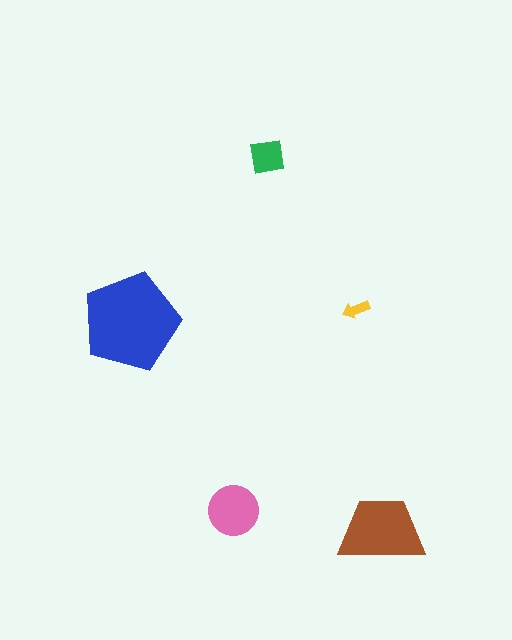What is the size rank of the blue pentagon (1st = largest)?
1st.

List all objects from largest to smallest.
The blue pentagon, the brown trapezoid, the pink circle, the green square, the yellow arrow.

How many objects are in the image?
There are 5 objects in the image.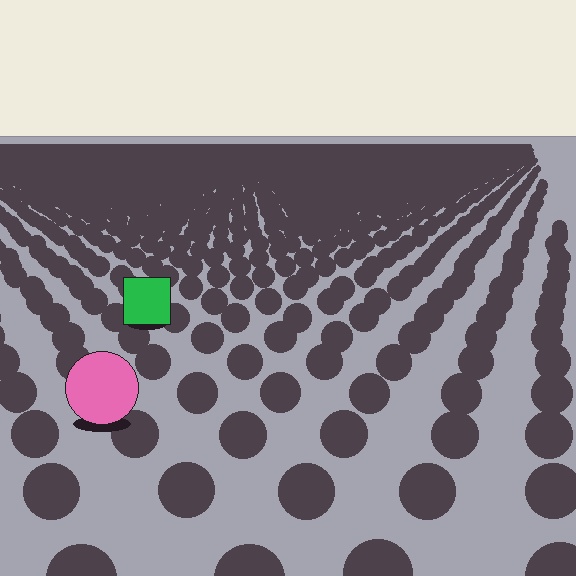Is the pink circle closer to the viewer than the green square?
Yes. The pink circle is closer — you can tell from the texture gradient: the ground texture is coarser near it.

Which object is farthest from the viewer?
The green square is farthest from the viewer. It appears smaller and the ground texture around it is denser.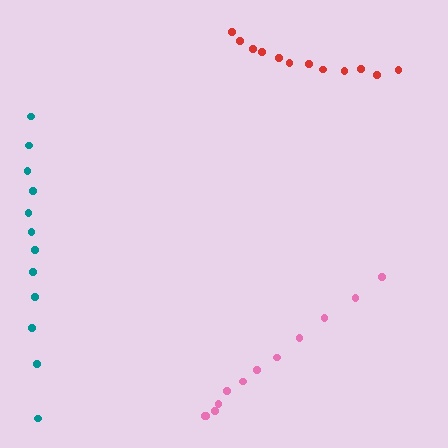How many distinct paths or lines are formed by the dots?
There are 3 distinct paths.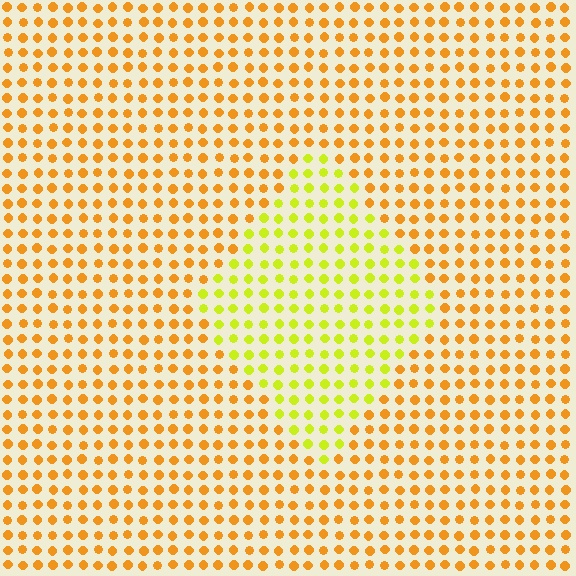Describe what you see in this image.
The image is filled with small orange elements in a uniform arrangement. A diamond-shaped region is visible where the elements are tinted to a slightly different hue, forming a subtle color boundary.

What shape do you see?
I see a diamond.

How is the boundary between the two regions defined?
The boundary is defined purely by a slight shift in hue (about 37 degrees). Spacing, size, and orientation are identical on both sides.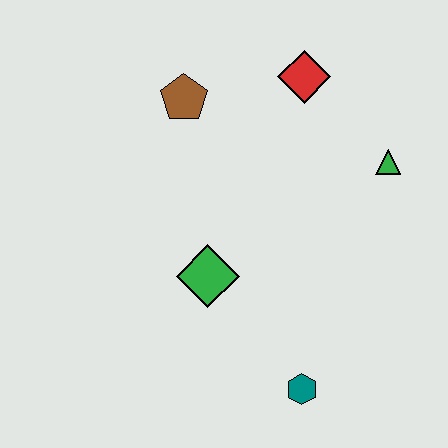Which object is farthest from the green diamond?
The red diamond is farthest from the green diamond.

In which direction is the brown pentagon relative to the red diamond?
The brown pentagon is to the left of the red diamond.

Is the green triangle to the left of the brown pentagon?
No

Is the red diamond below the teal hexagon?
No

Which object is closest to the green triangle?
The red diamond is closest to the green triangle.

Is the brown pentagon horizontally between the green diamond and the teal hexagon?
No